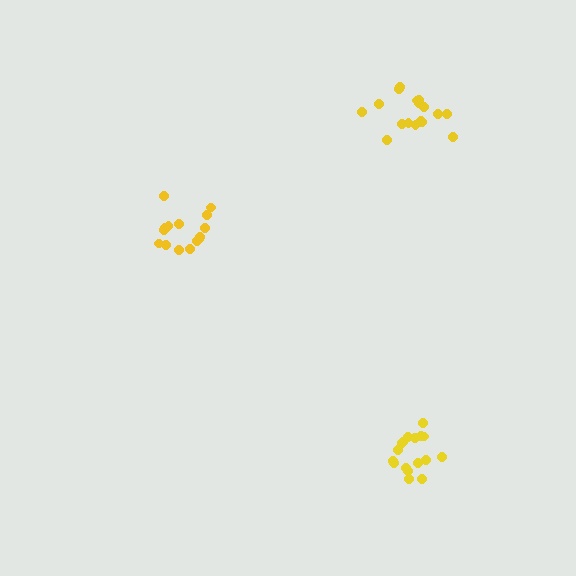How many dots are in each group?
Group 1: 17 dots, Group 2: 15 dots, Group 3: 17 dots (49 total).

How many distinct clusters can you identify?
There are 3 distinct clusters.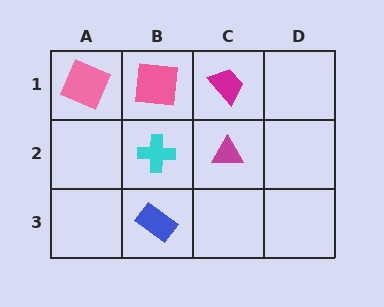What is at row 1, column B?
A pink square.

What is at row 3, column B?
A blue rectangle.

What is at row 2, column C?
A magenta triangle.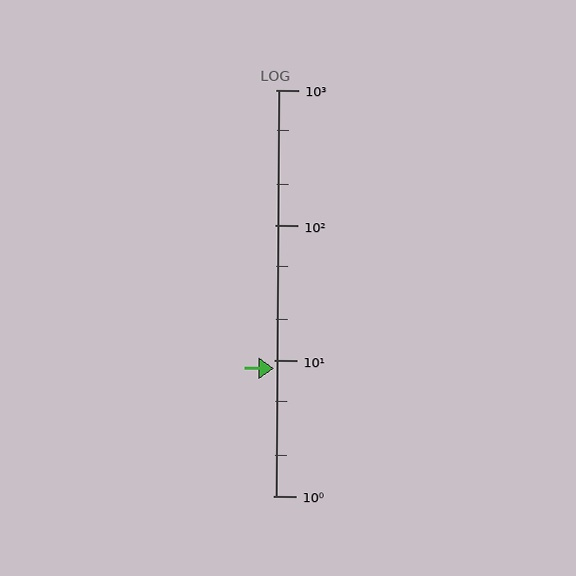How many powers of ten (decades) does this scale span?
The scale spans 3 decades, from 1 to 1000.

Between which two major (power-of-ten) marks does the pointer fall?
The pointer is between 1 and 10.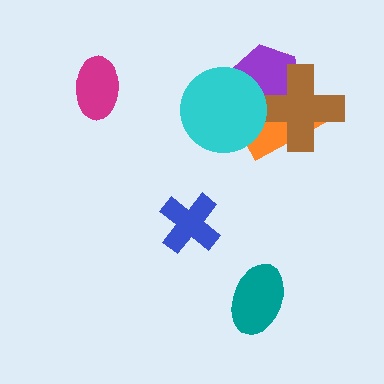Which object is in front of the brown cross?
The cyan circle is in front of the brown cross.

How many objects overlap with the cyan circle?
3 objects overlap with the cyan circle.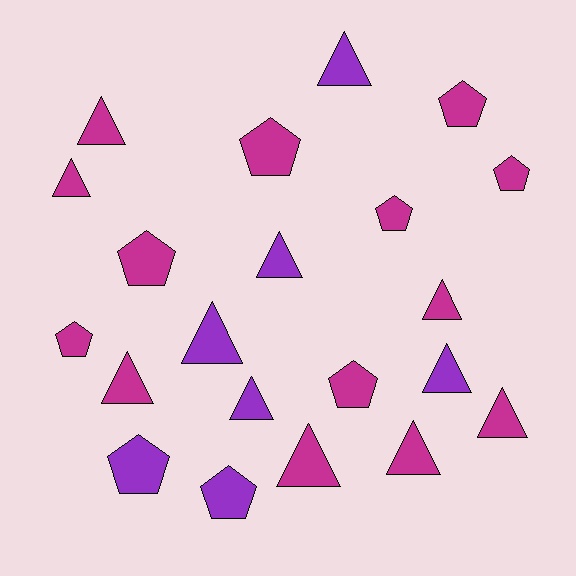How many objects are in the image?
There are 21 objects.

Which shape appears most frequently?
Triangle, with 12 objects.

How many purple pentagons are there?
There are 2 purple pentagons.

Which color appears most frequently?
Magenta, with 14 objects.